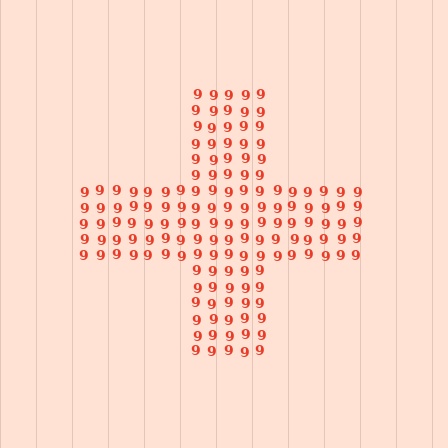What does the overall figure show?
The overall figure shows a cross.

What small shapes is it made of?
It is made of small digit 9's.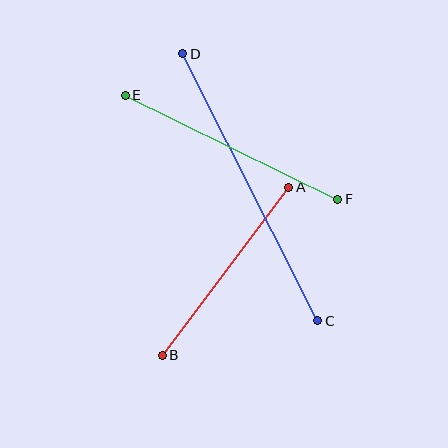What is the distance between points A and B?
The distance is approximately 210 pixels.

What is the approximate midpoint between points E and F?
The midpoint is at approximately (232, 147) pixels.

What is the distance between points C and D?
The distance is approximately 299 pixels.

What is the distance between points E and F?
The distance is approximately 236 pixels.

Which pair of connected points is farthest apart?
Points C and D are farthest apart.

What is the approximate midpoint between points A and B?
The midpoint is at approximately (225, 271) pixels.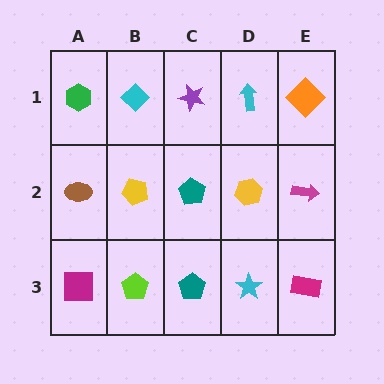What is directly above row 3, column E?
A magenta arrow.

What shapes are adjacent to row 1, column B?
A yellow pentagon (row 2, column B), a green hexagon (row 1, column A), a purple star (row 1, column C).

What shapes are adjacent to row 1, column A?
A brown ellipse (row 2, column A), a cyan diamond (row 1, column B).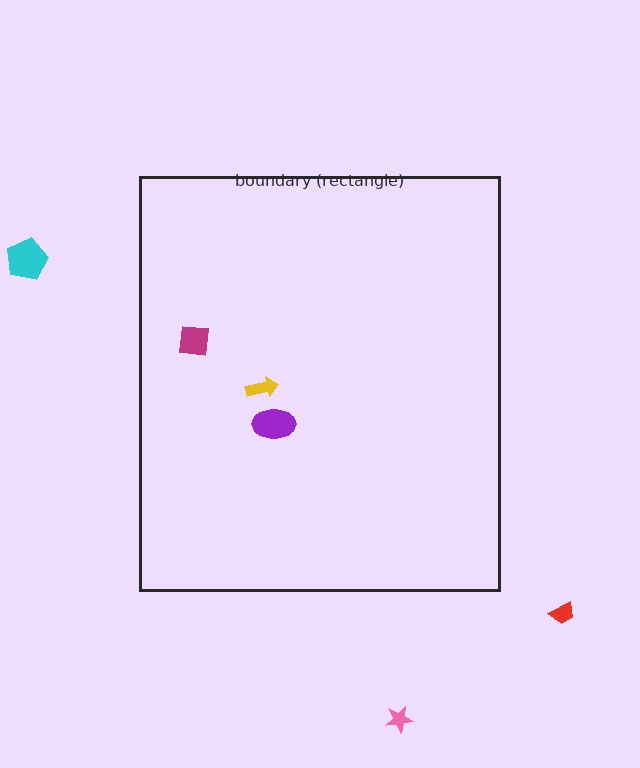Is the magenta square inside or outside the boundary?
Inside.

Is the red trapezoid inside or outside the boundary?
Outside.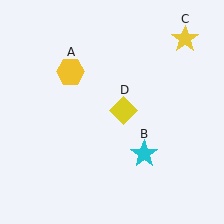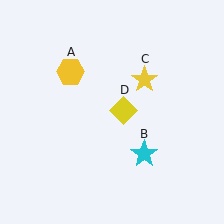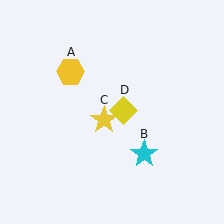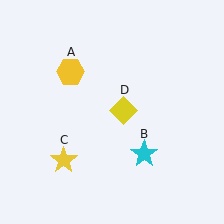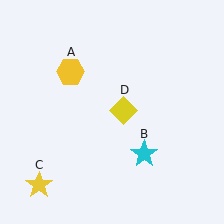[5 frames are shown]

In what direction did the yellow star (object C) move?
The yellow star (object C) moved down and to the left.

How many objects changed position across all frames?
1 object changed position: yellow star (object C).